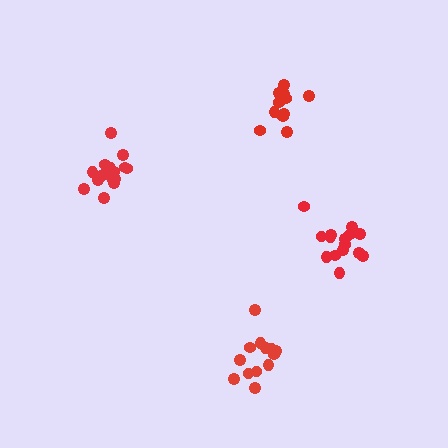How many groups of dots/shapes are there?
There are 4 groups.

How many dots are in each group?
Group 1: 13 dots, Group 2: 18 dots, Group 3: 12 dots, Group 4: 15 dots (58 total).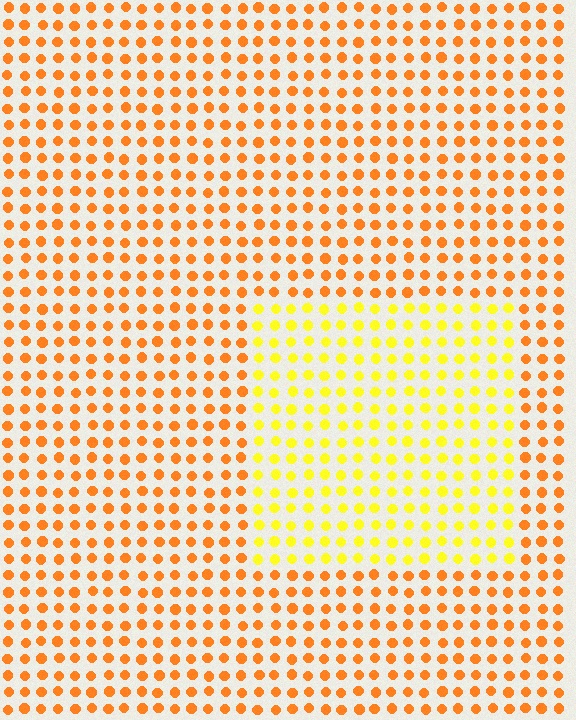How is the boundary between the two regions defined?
The boundary is defined purely by a slight shift in hue (about 34 degrees). Spacing, size, and orientation are identical on both sides.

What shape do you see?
I see a rectangle.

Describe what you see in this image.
The image is filled with small orange elements in a uniform arrangement. A rectangle-shaped region is visible where the elements are tinted to a slightly different hue, forming a subtle color boundary.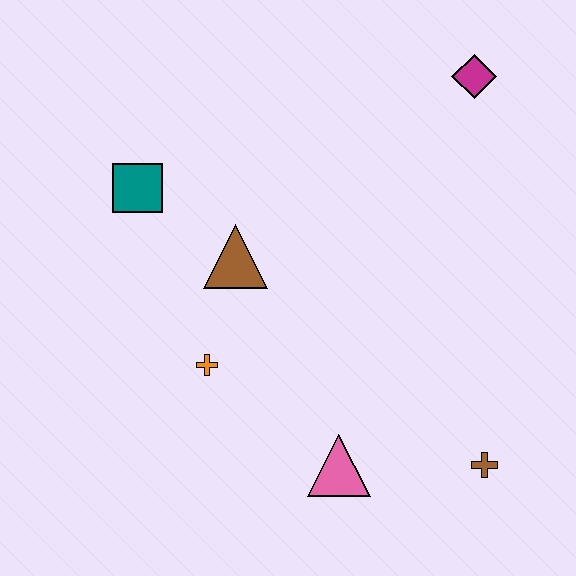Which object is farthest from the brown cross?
The teal square is farthest from the brown cross.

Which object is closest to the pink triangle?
The brown cross is closest to the pink triangle.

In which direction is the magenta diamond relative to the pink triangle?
The magenta diamond is above the pink triangle.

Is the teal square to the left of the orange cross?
Yes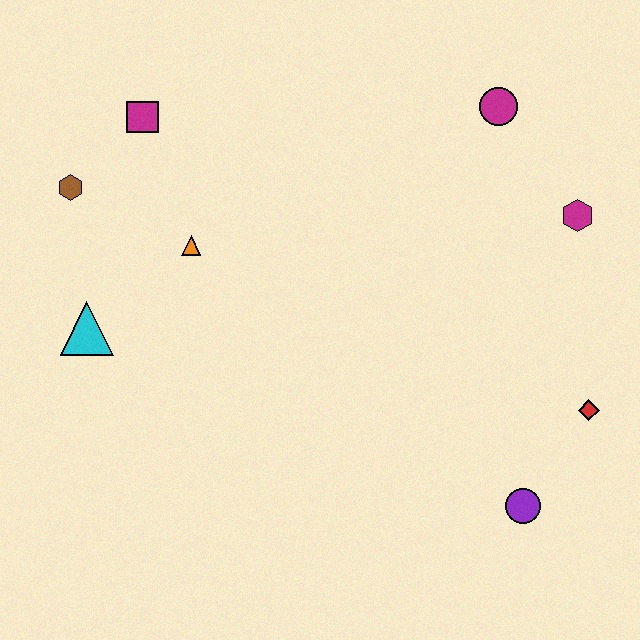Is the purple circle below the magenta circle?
Yes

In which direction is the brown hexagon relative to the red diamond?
The brown hexagon is to the left of the red diamond.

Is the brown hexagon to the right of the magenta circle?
No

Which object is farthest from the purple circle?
The brown hexagon is farthest from the purple circle.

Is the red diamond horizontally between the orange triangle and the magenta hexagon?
No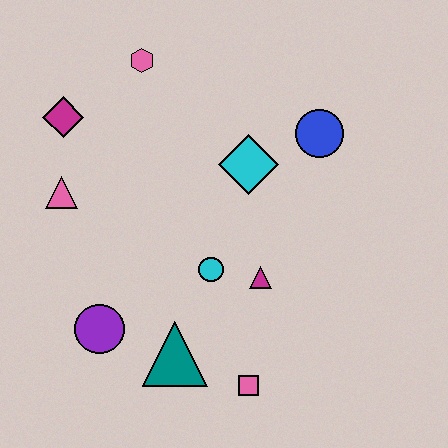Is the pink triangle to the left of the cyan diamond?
Yes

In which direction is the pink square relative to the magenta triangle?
The pink square is below the magenta triangle.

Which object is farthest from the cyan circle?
The pink hexagon is farthest from the cyan circle.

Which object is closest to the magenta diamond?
The pink triangle is closest to the magenta diamond.